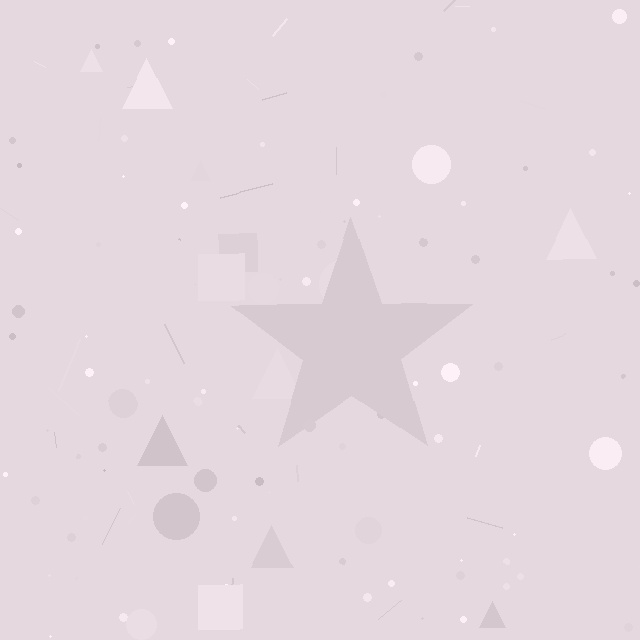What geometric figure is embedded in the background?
A star is embedded in the background.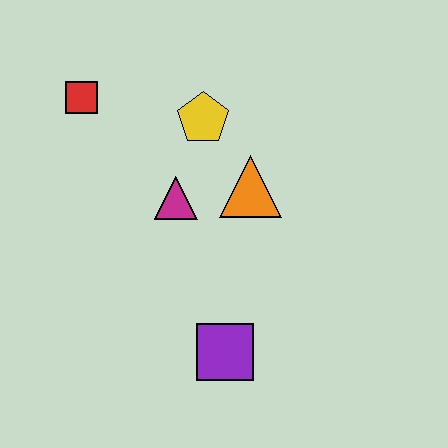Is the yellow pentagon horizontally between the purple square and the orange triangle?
No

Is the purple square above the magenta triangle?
No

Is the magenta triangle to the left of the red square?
No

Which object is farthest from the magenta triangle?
The purple square is farthest from the magenta triangle.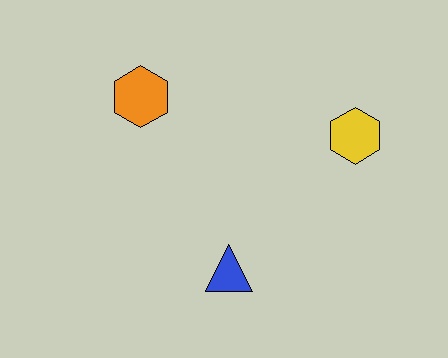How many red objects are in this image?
There are no red objects.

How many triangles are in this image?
There is 1 triangle.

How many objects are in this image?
There are 3 objects.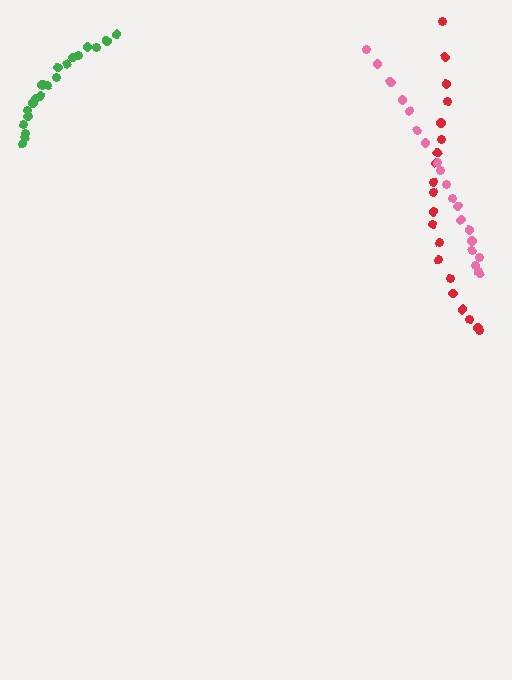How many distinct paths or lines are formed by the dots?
There are 3 distinct paths.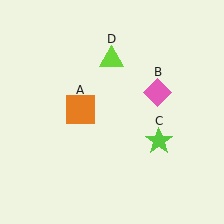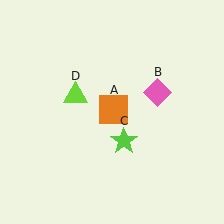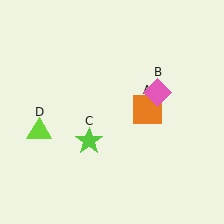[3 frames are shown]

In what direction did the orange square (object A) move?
The orange square (object A) moved right.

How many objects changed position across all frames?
3 objects changed position: orange square (object A), lime star (object C), lime triangle (object D).